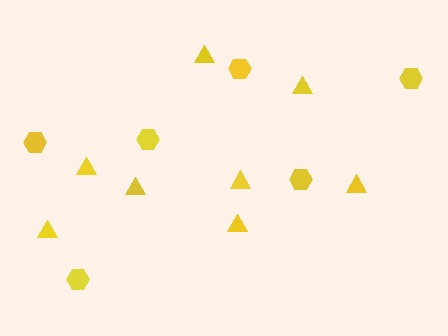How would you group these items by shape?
There are 2 groups: one group of hexagons (6) and one group of triangles (8).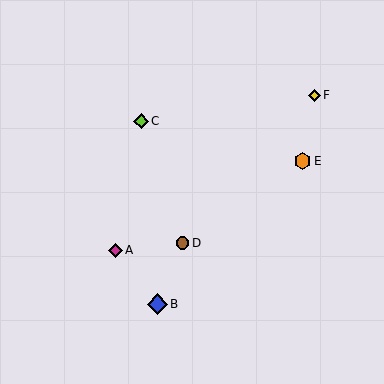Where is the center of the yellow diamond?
The center of the yellow diamond is at (314, 95).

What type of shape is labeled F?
Shape F is a yellow diamond.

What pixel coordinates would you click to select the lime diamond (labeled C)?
Click at (141, 121) to select the lime diamond C.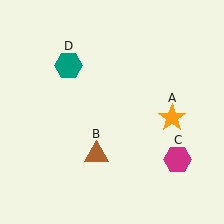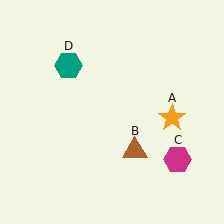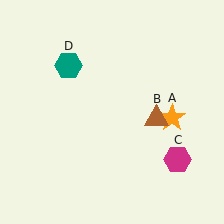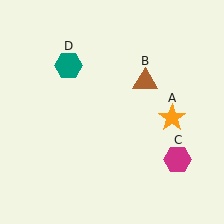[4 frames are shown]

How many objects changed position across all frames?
1 object changed position: brown triangle (object B).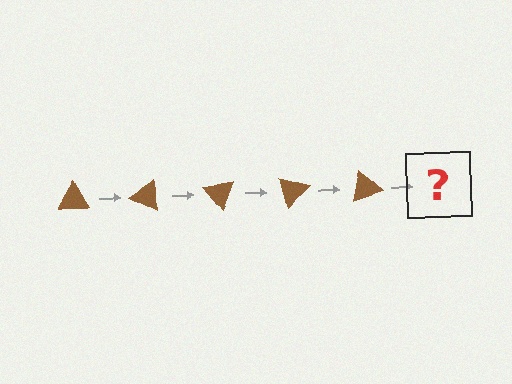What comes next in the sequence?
The next element should be a brown triangle rotated 125 degrees.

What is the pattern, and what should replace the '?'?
The pattern is that the triangle rotates 25 degrees each step. The '?' should be a brown triangle rotated 125 degrees.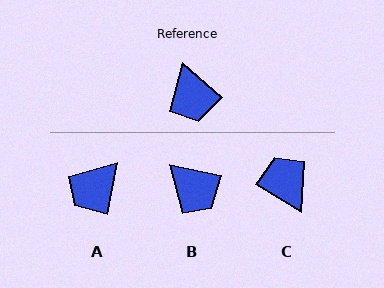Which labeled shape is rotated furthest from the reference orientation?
C, about 169 degrees away.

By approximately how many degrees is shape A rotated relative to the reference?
Approximately 59 degrees clockwise.